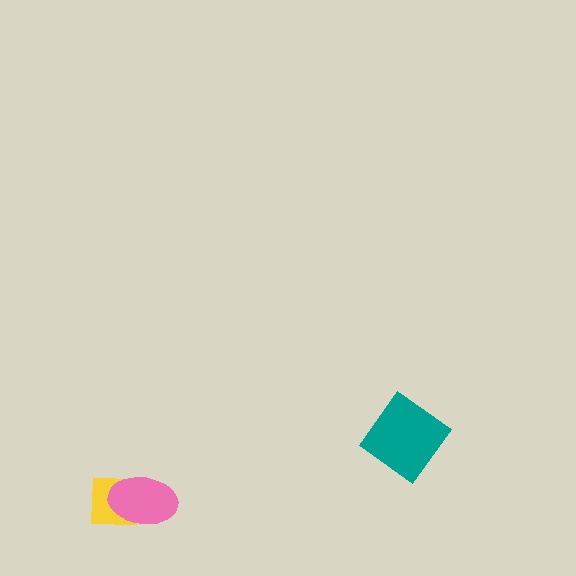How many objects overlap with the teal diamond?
0 objects overlap with the teal diamond.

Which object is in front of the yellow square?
The pink ellipse is in front of the yellow square.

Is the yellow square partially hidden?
Yes, it is partially covered by another shape.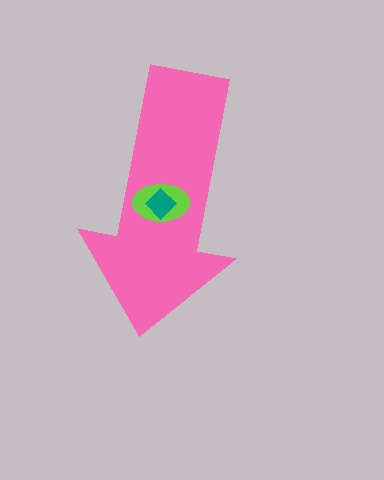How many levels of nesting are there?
3.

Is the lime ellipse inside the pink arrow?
Yes.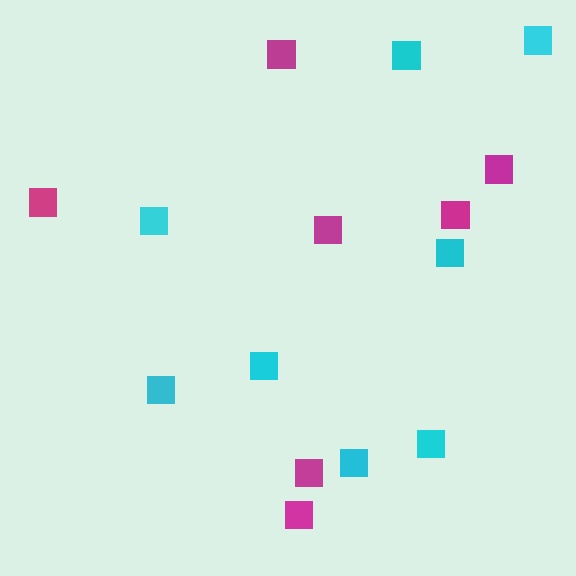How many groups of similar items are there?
There are 2 groups: one group of cyan squares (8) and one group of magenta squares (7).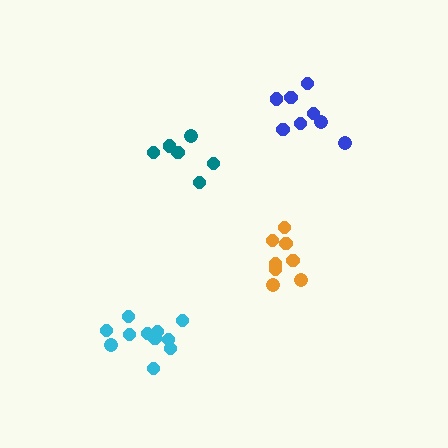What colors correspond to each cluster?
The clusters are colored: blue, orange, teal, cyan.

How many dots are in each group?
Group 1: 8 dots, Group 2: 8 dots, Group 3: 6 dots, Group 4: 11 dots (33 total).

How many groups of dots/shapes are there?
There are 4 groups.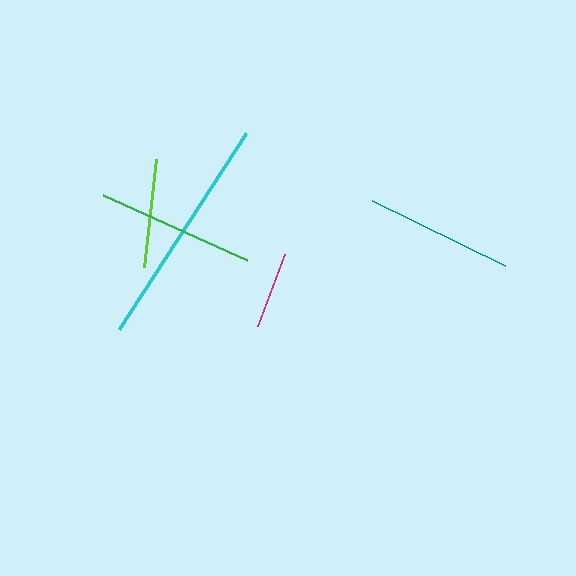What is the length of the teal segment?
The teal segment is approximately 148 pixels long.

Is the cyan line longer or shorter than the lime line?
The cyan line is longer than the lime line.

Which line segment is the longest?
The cyan line is the longest at approximately 233 pixels.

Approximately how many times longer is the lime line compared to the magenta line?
The lime line is approximately 1.4 times the length of the magenta line.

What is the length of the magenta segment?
The magenta segment is approximately 77 pixels long.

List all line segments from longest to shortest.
From longest to shortest: cyan, green, teal, lime, magenta.